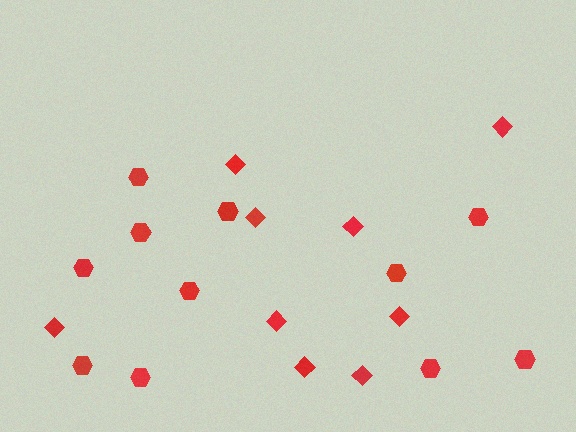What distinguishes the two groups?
There are 2 groups: one group of hexagons (11) and one group of diamonds (9).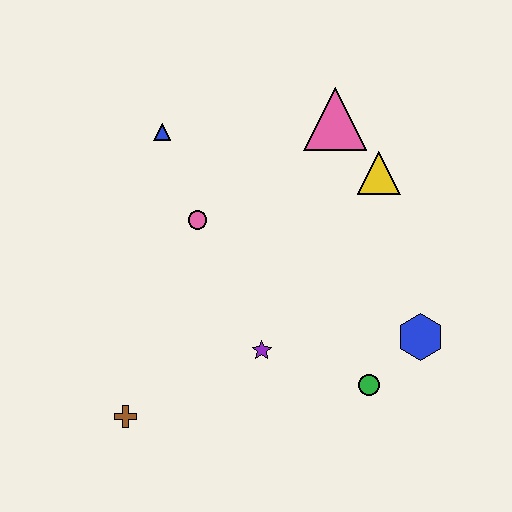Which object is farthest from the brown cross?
The pink triangle is farthest from the brown cross.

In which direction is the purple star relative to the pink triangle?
The purple star is below the pink triangle.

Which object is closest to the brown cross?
The purple star is closest to the brown cross.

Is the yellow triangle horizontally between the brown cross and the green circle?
No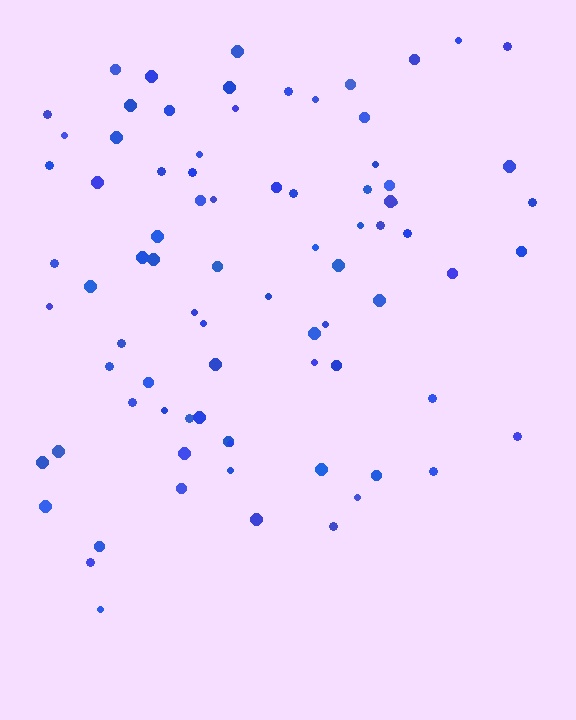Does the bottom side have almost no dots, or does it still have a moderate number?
Still a moderate number, just noticeably fewer than the top.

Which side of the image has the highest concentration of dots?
The top.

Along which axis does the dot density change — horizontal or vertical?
Vertical.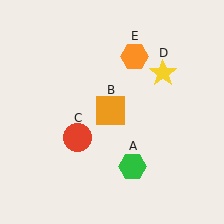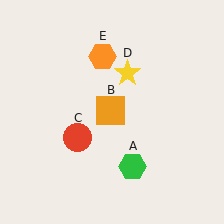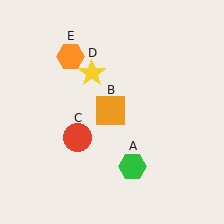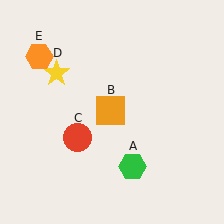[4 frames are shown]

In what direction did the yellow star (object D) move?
The yellow star (object D) moved left.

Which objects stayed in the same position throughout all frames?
Green hexagon (object A) and orange square (object B) and red circle (object C) remained stationary.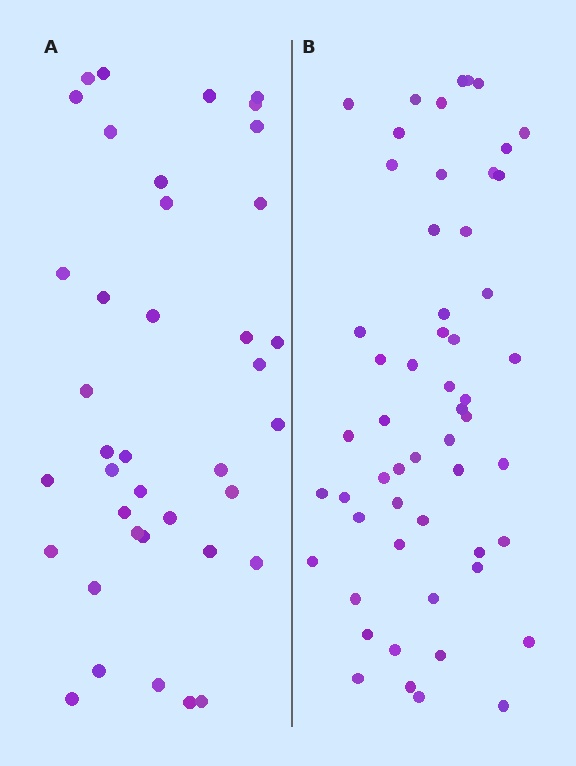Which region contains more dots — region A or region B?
Region B (the right region) has more dots.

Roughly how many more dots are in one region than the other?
Region B has approximately 15 more dots than region A.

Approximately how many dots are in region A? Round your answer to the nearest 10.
About 40 dots. (The exact count is 39, which rounds to 40.)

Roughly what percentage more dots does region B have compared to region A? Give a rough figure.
About 40% more.